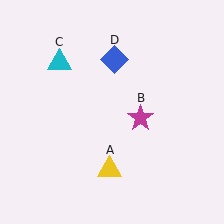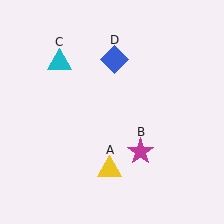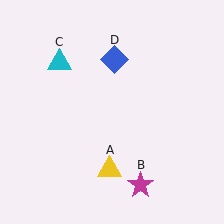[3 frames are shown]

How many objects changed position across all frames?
1 object changed position: magenta star (object B).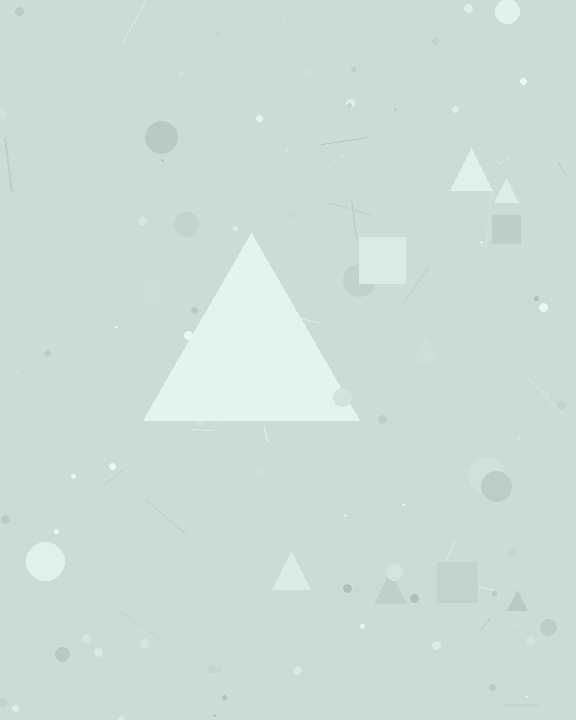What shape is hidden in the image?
A triangle is hidden in the image.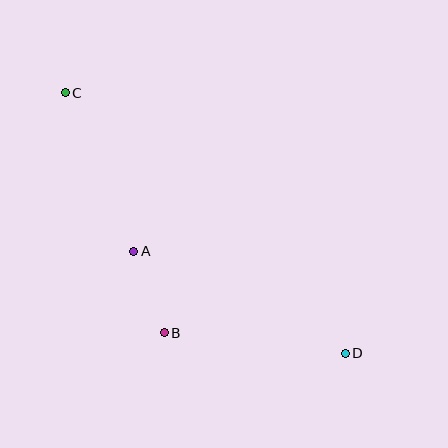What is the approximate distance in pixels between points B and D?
The distance between B and D is approximately 182 pixels.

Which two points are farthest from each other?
Points C and D are farthest from each other.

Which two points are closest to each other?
Points A and B are closest to each other.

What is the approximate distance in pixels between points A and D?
The distance between A and D is approximately 234 pixels.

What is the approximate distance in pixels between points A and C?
The distance between A and C is approximately 173 pixels.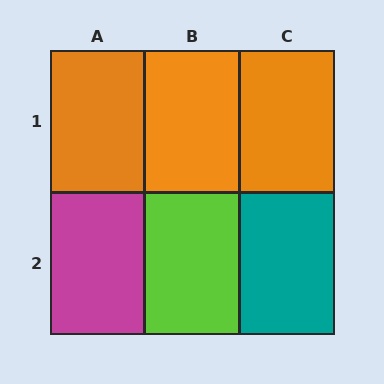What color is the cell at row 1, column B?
Orange.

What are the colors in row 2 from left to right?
Magenta, lime, teal.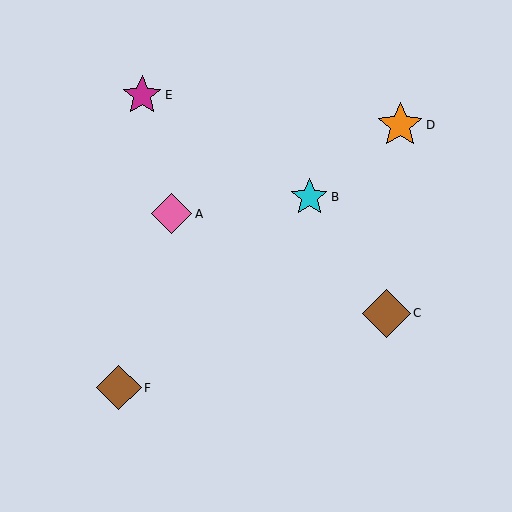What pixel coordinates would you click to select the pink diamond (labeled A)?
Click at (172, 214) to select the pink diamond A.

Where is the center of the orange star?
The center of the orange star is at (400, 125).